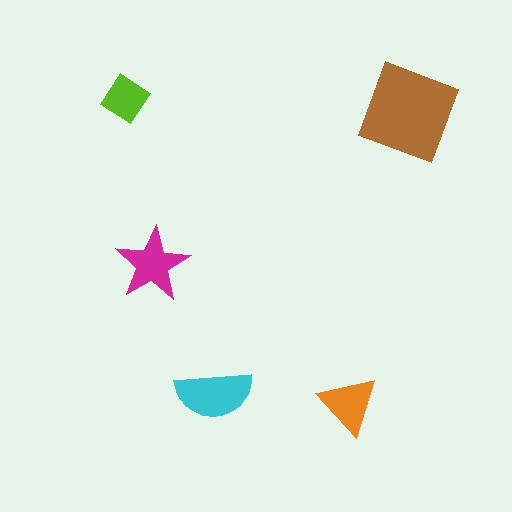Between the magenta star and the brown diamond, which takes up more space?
The brown diamond.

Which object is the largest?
The brown diamond.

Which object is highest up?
The lime diamond is topmost.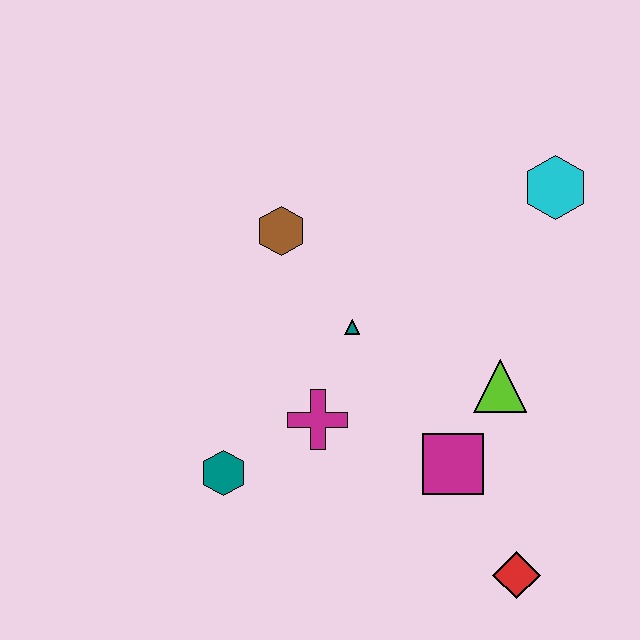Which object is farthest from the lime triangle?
The teal hexagon is farthest from the lime triangle.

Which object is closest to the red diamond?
The magenta square is closest to the red diamond.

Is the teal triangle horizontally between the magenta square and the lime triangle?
No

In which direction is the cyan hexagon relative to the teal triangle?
The cyan hexagon is to the right of the teal triangle.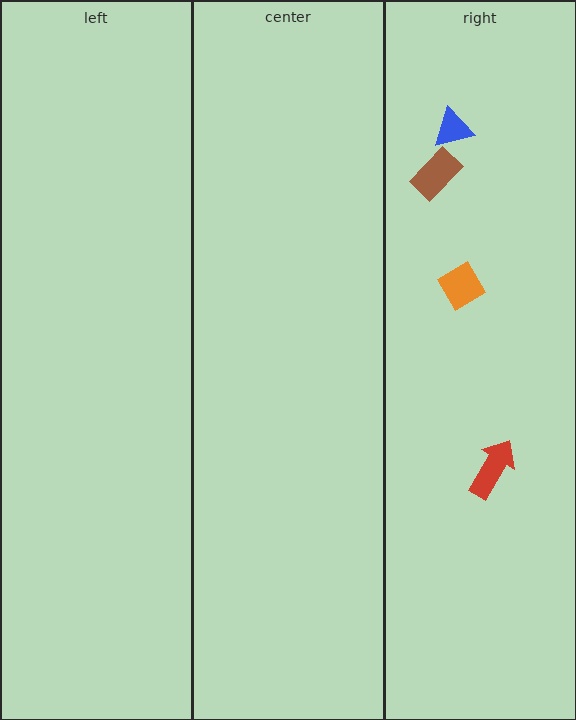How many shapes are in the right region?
4.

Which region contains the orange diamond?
The right region.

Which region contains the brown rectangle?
The right region.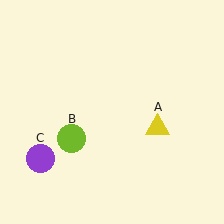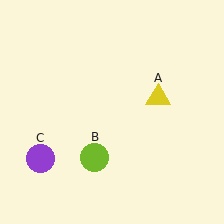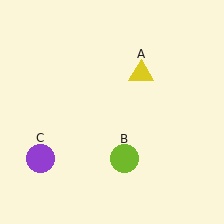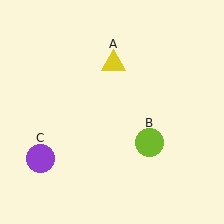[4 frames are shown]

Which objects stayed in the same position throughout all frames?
Purple circle (object C) remained stationary.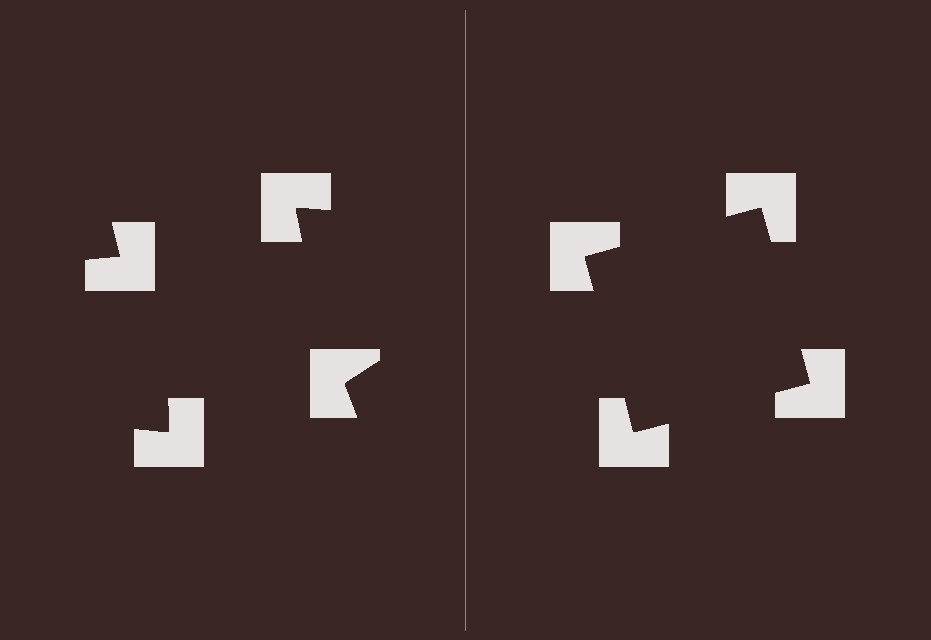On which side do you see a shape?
An illusory square appears on the right side. On the left side the wedge cuts are rotated, so no coherent shape forms.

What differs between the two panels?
The notched squares are positioned identically on both sides; only the wedge orientations differ. On the right they align to a square; on the left they are misaligned.